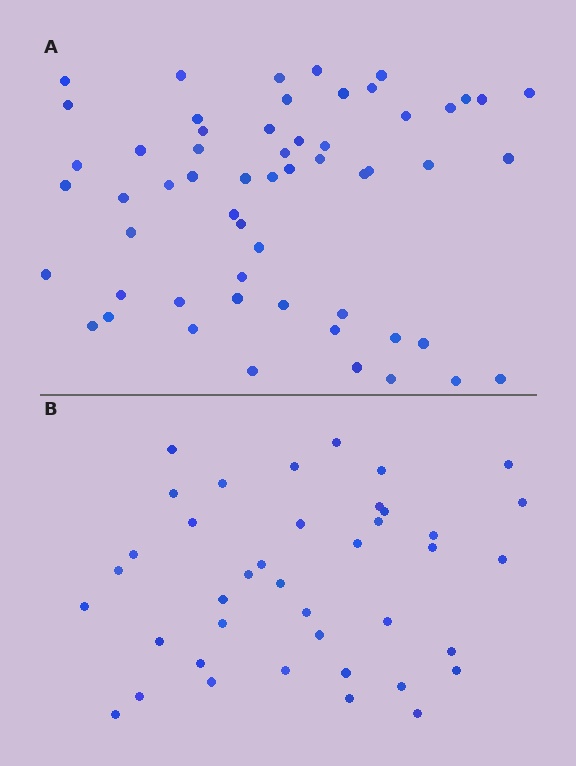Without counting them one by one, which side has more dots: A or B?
Region A (the top region) has more dots.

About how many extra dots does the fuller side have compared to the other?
Region A has approximately 15 more dots than region B.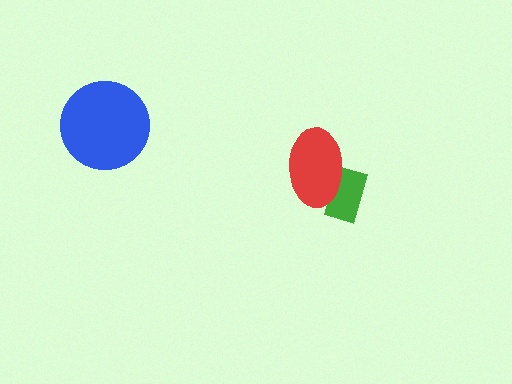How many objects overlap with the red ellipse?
1 object overlaps with the red ellipse.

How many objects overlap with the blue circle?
0 objects overlap with the blue circle.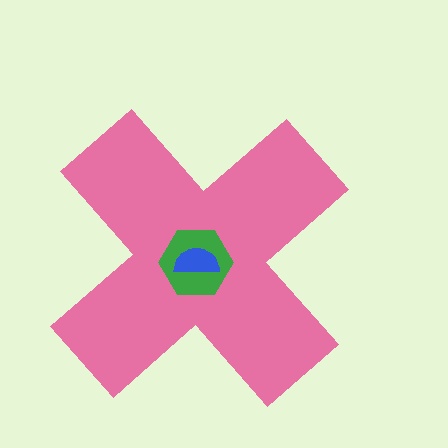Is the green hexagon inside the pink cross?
Yes.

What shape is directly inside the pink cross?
The green hexagon.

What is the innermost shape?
The blue semicircle.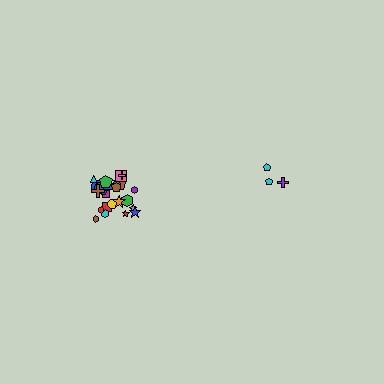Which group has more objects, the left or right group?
The left group.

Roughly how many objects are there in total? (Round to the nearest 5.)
Roughly 30 objects in total.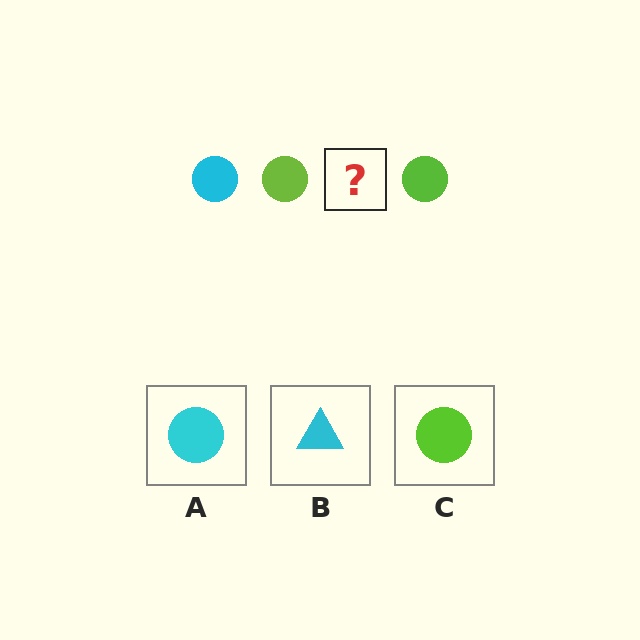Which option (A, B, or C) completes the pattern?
A.